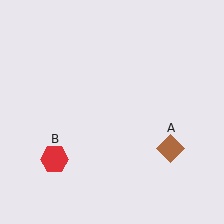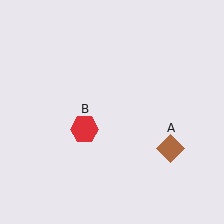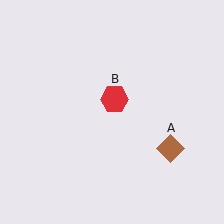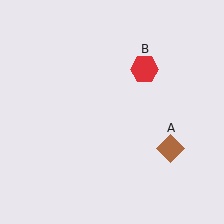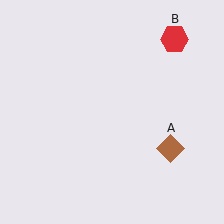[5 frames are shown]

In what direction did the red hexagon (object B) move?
The red hexagon (object B) moved up and to the right.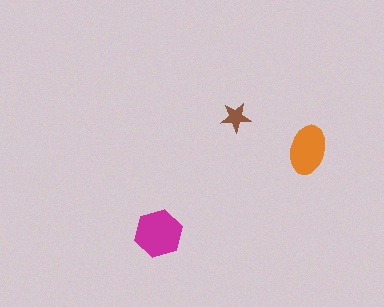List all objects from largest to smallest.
The magenta hexagon, the orange ellipse, the brown star.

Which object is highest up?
The brown star is topmost.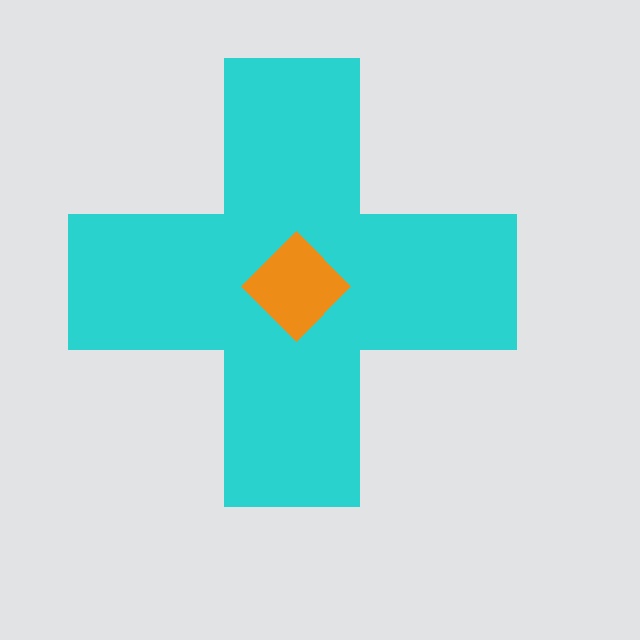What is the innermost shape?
The orange diamond.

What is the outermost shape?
The cyan cross.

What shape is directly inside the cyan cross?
The orange diamond.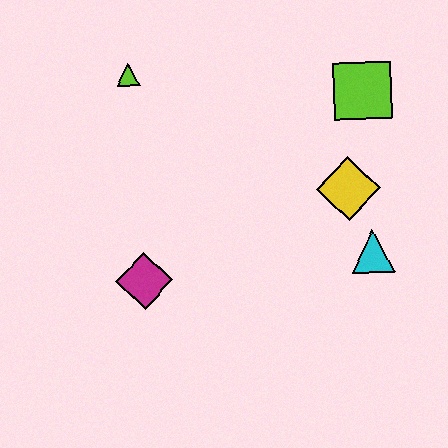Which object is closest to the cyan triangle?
The yellow diamond is closest to the cyan triangle.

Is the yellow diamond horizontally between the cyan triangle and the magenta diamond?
Yes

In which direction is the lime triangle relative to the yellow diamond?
The lime triangle is to the left of the yellow diamond.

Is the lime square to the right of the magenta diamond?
Yes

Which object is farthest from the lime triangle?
The cyan triangle is farthest from the lime triangle.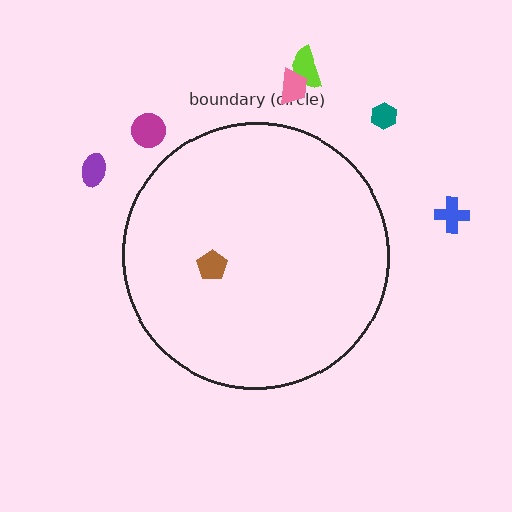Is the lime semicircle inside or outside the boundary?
Outside.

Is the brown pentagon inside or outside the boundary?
Inside.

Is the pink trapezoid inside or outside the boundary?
Outside.